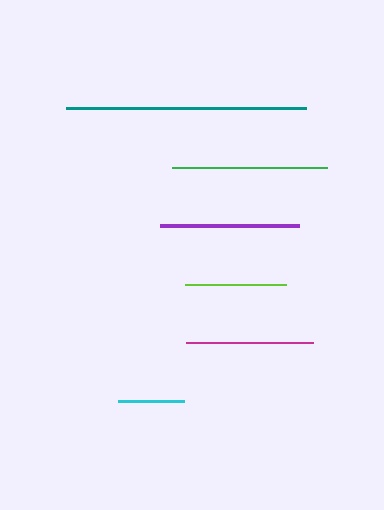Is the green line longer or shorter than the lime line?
The green line is longer than the lime line.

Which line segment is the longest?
The teal line is the longest at approximately 240 pixels.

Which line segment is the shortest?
The cyan line is the shortest at approximately 67 pixels.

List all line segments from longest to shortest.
From longest to shortest: teal, green, purple, magenta, lime, cyan.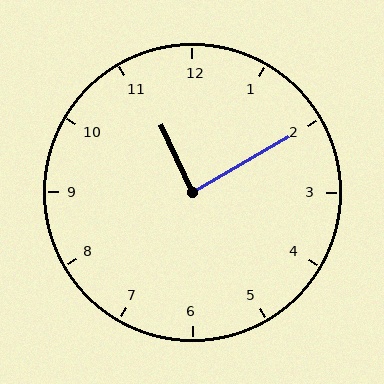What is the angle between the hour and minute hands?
Approximately 85 degrees.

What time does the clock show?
11:10.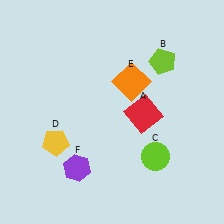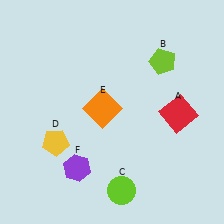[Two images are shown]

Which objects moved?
The objects that moved are: the red square (A), the lime circle (C), the orange square (E).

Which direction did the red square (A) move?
The red square (A) moved right.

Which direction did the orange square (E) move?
The orange square (E) moved left.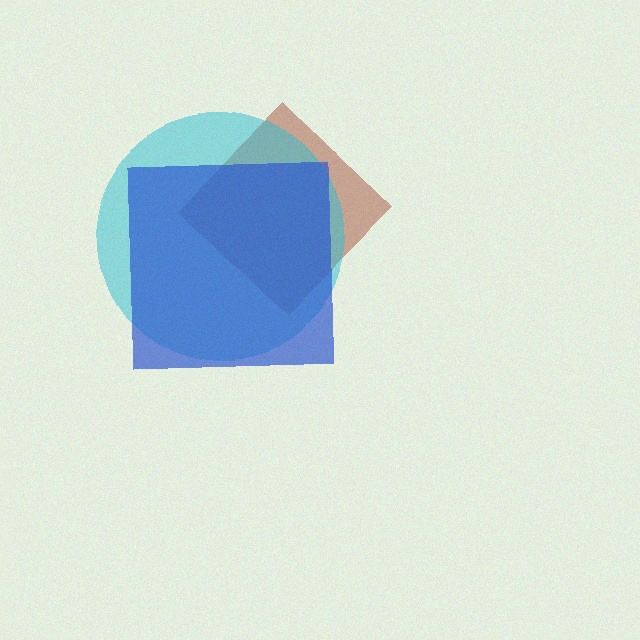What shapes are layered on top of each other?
The layered shapes are: a brown diamond, a cyan circle, a blue square.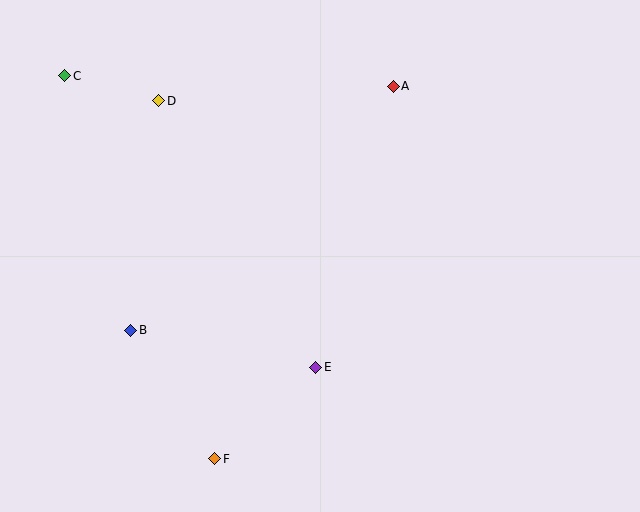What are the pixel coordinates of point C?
Point C is at (65, 76).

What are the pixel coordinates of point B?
Point B is at (131, 330).